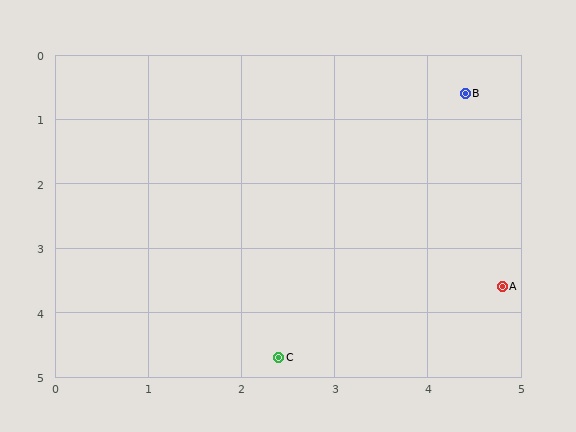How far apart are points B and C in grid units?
Points B and C are about 4.6 grid units apart.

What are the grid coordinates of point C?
Point C is at approximately (2.4, 4.7).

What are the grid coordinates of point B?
Point B is at approximately (4.4, 0.6).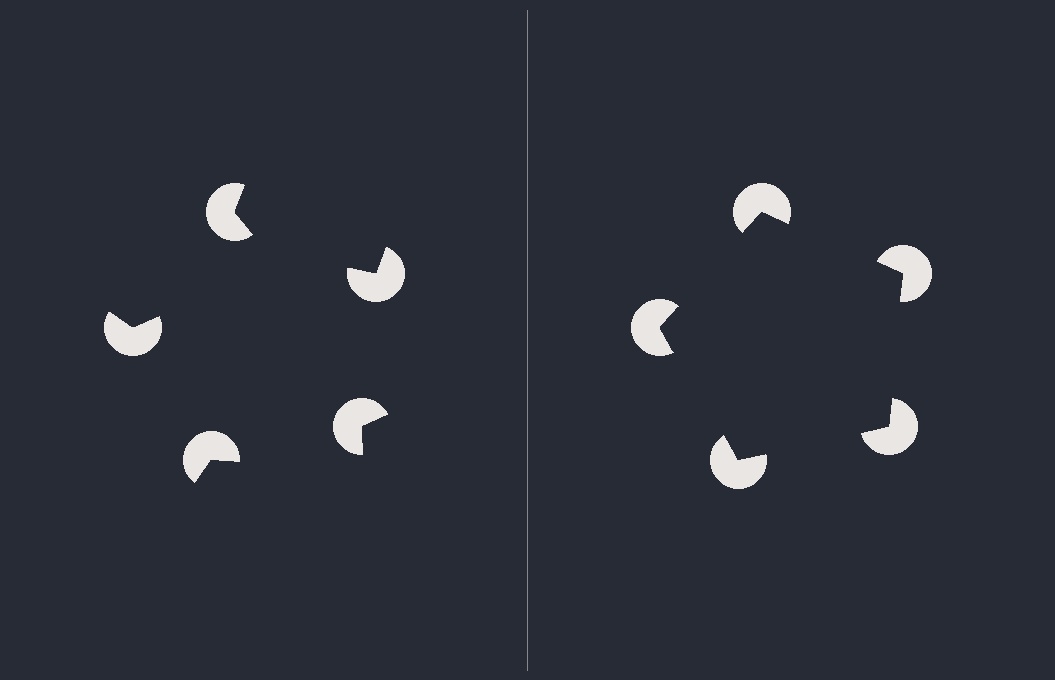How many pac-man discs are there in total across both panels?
10 — 5 on each side.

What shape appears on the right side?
An illusory pentagon.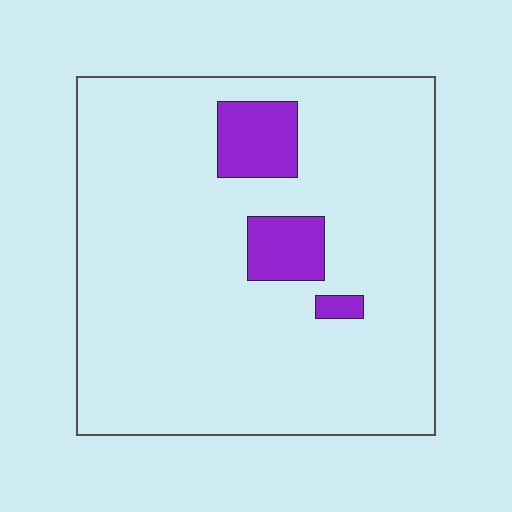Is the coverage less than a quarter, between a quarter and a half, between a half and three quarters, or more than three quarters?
Less than a quarter.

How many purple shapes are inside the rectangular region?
3.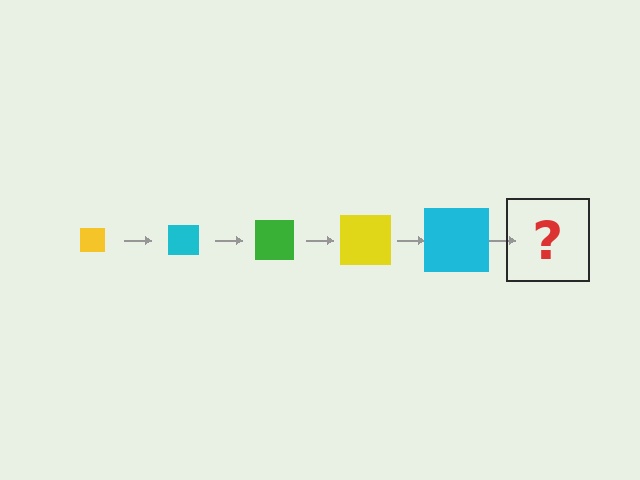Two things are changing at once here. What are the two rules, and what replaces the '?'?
The two rules are that the square grows larger each step and the color cycles through yellow, cyan, and green. The '?' should be a green square, larger than the previous one.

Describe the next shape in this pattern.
It should be a green square, larger than the previous one.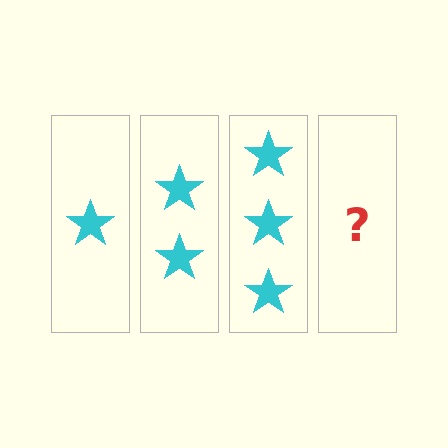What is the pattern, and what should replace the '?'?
The pattern is that each step adds one more star. The '?' should be 4 stars.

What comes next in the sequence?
The next element should be 4 stars.